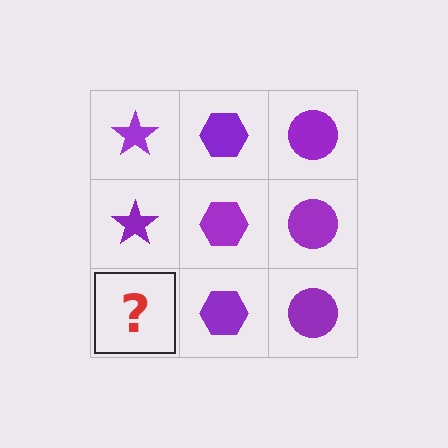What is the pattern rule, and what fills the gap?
The rule is that each column has a consistent shape. The gap should be filled with a purple star.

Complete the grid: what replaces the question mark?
The question mark should be replaced with a purple star.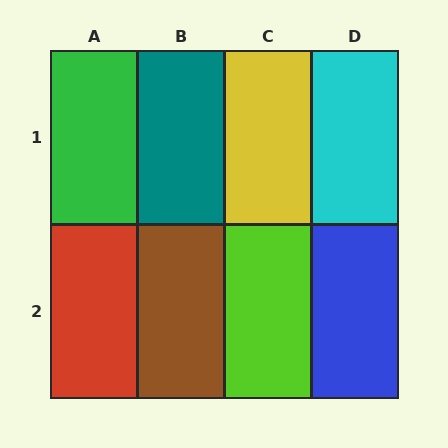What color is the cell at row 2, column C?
Lime.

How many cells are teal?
1 cell is teal.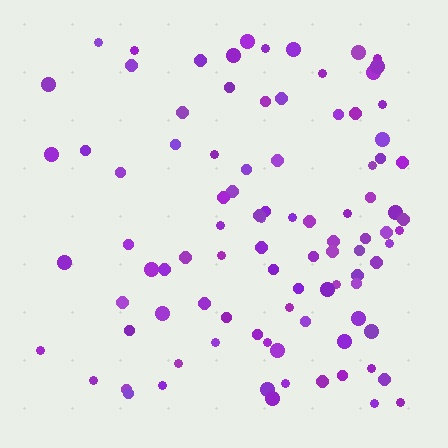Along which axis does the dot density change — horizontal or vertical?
Horizontal.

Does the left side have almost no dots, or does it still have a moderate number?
Still a moderate number, just noticeably fewer than the right.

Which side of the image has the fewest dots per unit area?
The left.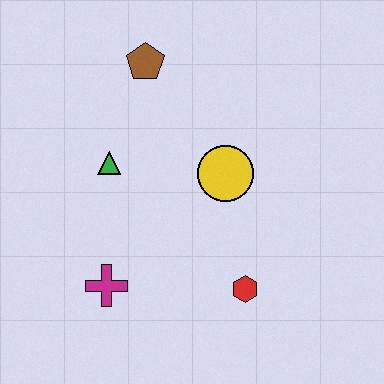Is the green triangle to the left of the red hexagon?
Yes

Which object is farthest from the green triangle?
The red hexagon is farthest from the green triangle.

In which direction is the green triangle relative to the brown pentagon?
The green triangle is below the brown pentagon.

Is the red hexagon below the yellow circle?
Yes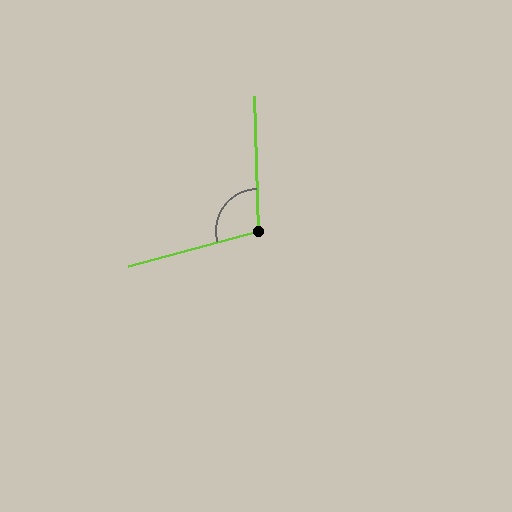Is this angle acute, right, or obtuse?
It is obtuse.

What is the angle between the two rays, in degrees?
Approximately 104 degrees.